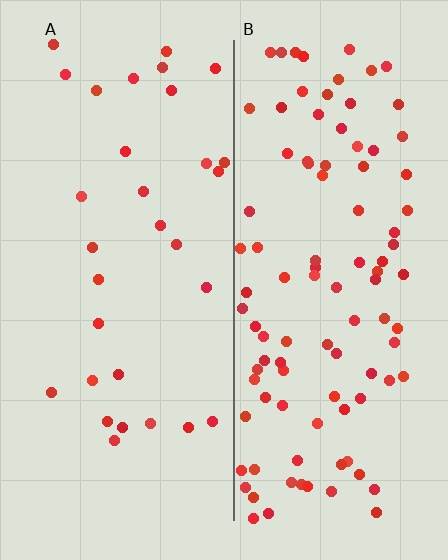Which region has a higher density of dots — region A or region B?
B (the right).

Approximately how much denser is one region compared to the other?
Approximately 3.2× — region B over region A.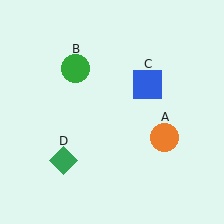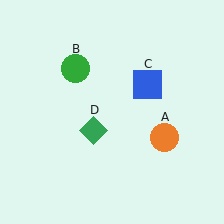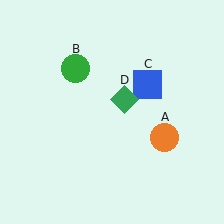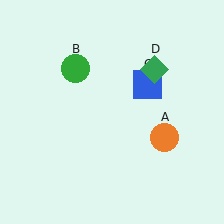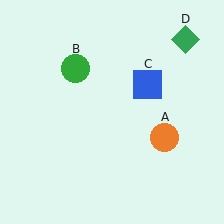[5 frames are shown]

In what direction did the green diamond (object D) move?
The green diamond (object D) moved up and to the right.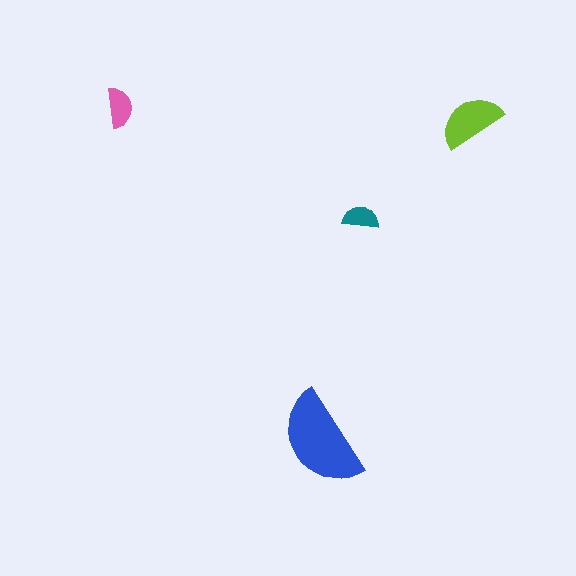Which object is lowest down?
The blue semicircle is bottommost.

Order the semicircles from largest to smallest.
the blue one, the lime one, the pink one, the teal one.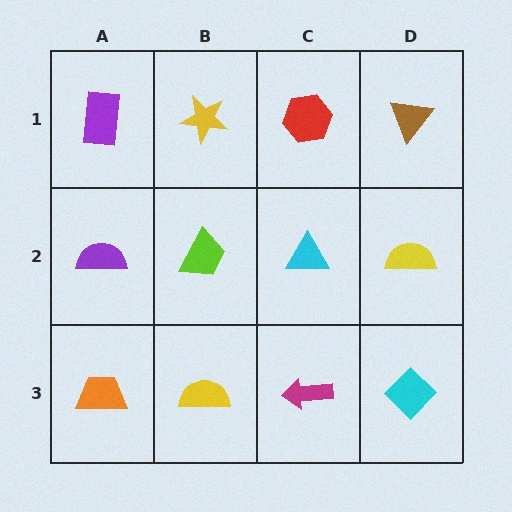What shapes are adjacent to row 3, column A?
A purple semicircle (row 2, column A), a yellow semicircle (row 3, column B).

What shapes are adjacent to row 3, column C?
A cyan triangle (row 2, column C), a yellow semicircle (row 3, column B), a cyan diamond (row 3, column D).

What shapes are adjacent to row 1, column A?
A purple semicircle (row 2, column A), a yellow star (row 1, column B).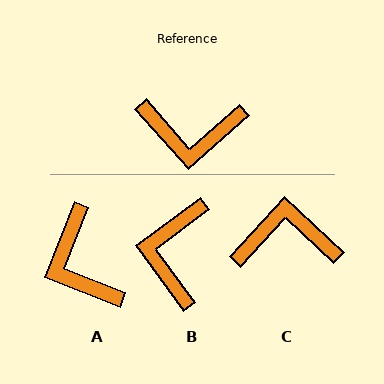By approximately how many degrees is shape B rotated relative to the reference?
Approximately 95 degrees clockwise.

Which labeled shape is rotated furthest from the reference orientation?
C, about 175 degrees away.